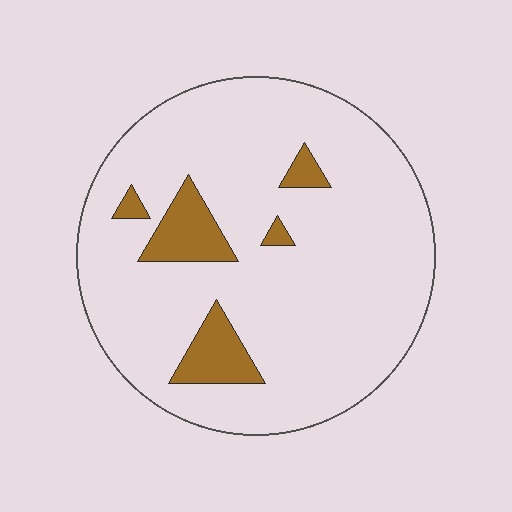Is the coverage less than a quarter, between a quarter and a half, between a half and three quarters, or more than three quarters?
Less than a quarter.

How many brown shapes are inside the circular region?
5.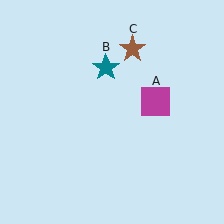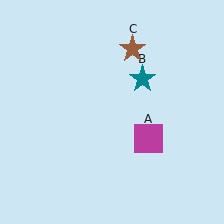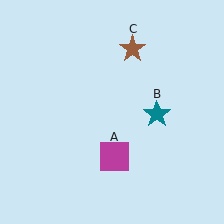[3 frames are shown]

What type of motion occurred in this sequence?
The magenta square (object A), teal star (object B) rotated clockwise around the center of the scene.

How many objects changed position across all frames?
2 objects changed position: magenta square (object A), teal star (object B).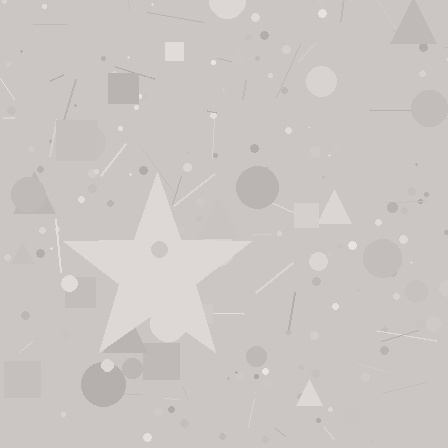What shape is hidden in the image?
A star is hidden in the image.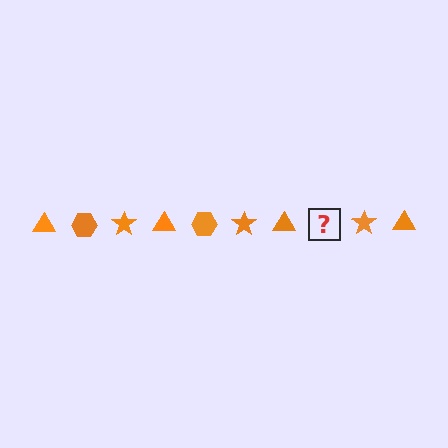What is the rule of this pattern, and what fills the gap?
The rule is that the pattern cycles through triangle, hexagon, star shapes in orange. The gap should be filled with an orange hexagon.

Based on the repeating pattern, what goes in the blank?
The blank should be an orange hexagon.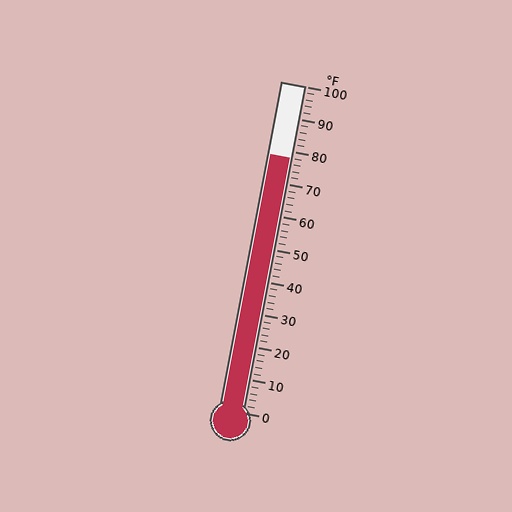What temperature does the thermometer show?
The thermometer shows approximately 78°F.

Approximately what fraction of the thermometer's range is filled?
The thermometer is filled to approximately 80% of its range.